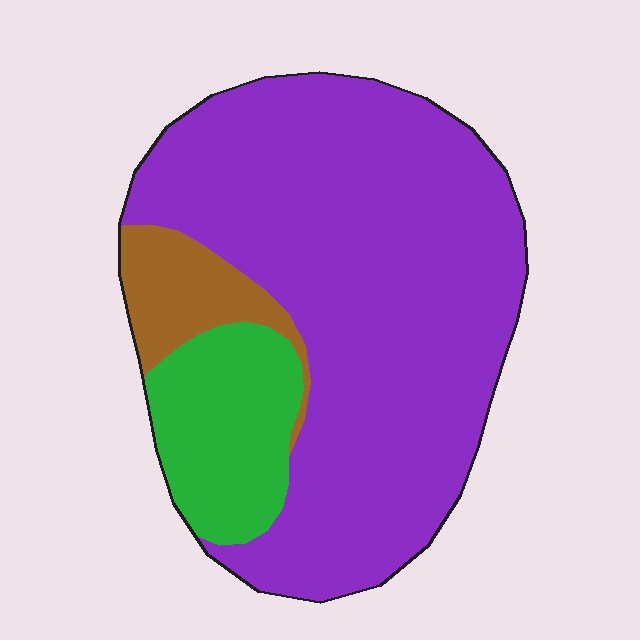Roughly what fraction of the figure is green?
Green takes up less than a sixth of the figure.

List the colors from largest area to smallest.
From largest to smallest: purple, green, brown.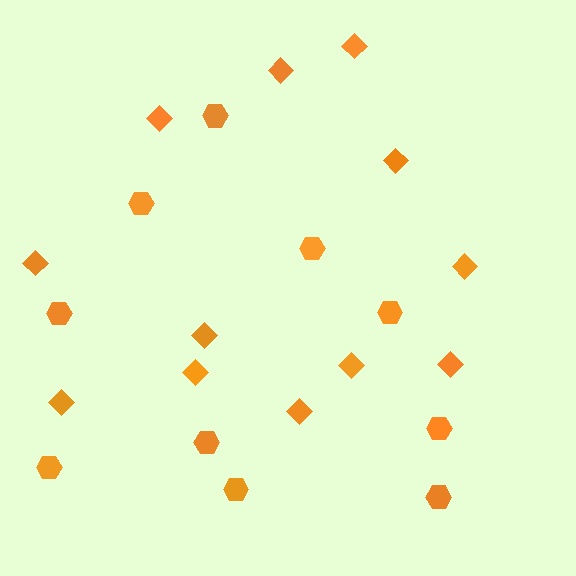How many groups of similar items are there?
There are 2 groups: one group of hexagons (10) and one group of diamonds (12).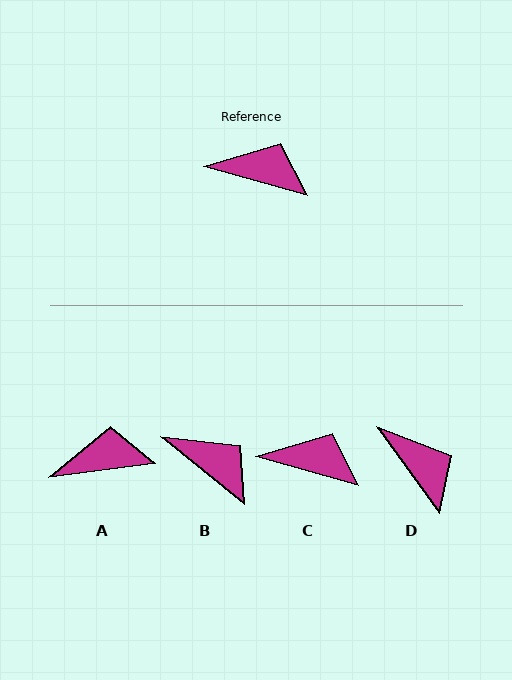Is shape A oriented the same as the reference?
No, it is off by about 23 degrees.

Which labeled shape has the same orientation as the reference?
C.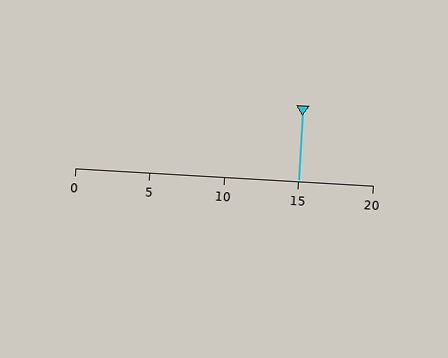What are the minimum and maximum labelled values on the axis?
The axis runs from 0 to 20.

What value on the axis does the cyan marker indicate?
The marker indicates approximately 15.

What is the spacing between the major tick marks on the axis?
The major ticks are spaced 5 apart.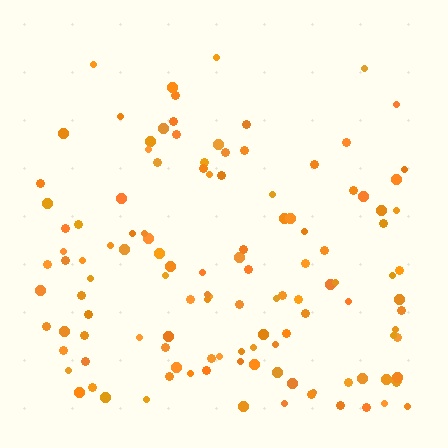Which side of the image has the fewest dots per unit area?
The top.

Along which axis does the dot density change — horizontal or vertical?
Vertical.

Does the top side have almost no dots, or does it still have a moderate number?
Still a moderate number, just noticeably fewer than the bottom.